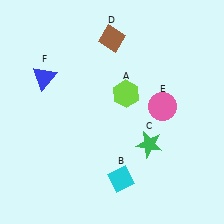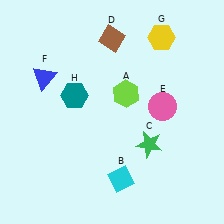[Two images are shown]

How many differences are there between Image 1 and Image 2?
There are 2 differences between the two images.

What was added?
A yellow hexagon (G), a teal hexagon (H) were added in Image 2.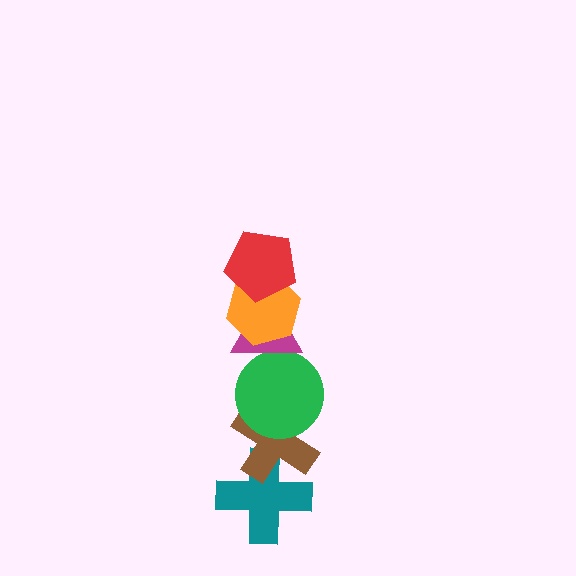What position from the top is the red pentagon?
The red pentagon is 1st from the top.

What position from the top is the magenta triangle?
The magenta triangle is 3rd from the top.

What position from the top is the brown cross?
The brown cross is 5th from the top.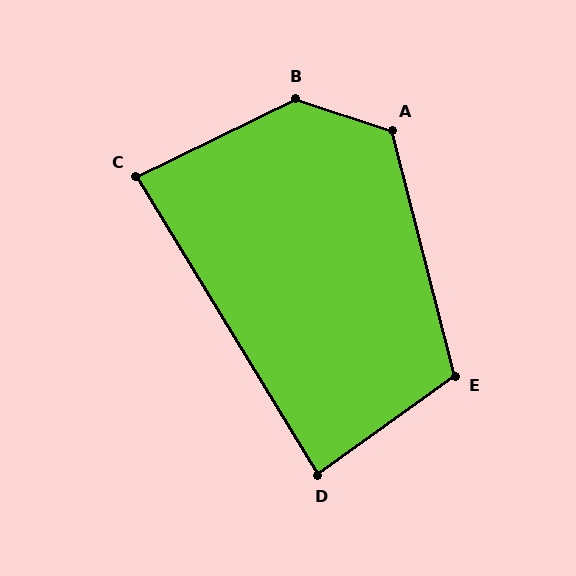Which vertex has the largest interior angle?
B, at approximately 136 degrees.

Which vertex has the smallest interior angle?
C, at approximately 84 degrees.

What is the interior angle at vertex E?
Approximately 111 degrees (obtuse).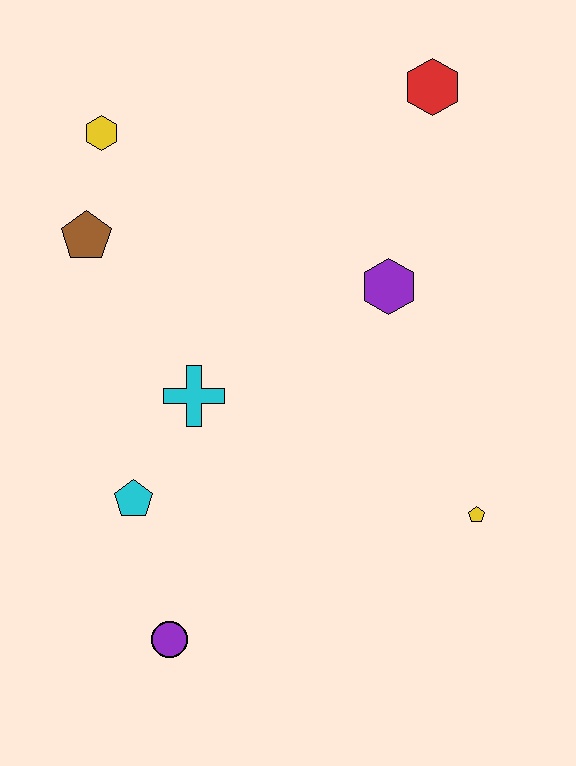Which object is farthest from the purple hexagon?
The purple circle is farthest from the purple hexagon.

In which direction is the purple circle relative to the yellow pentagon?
The purple circle is to the left of the yellow pentagon.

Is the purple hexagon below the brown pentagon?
Yes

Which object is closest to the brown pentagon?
The yellow hexagon is closest to the brown pentagon.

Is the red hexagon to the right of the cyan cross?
Yes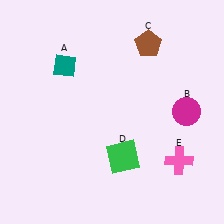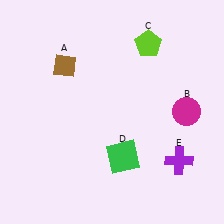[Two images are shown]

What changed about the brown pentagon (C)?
In Image 1, C is brown. In Image 2, it changed to lime.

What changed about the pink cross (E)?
In Image 1, E is pink. In Image 2, it changed to purple.